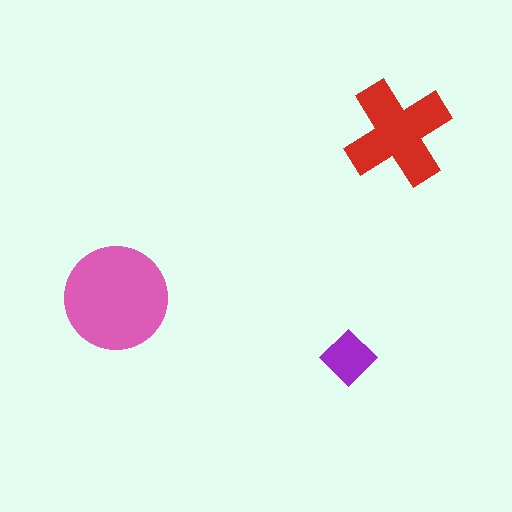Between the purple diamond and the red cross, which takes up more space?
The red cross.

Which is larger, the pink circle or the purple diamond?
The pink circle.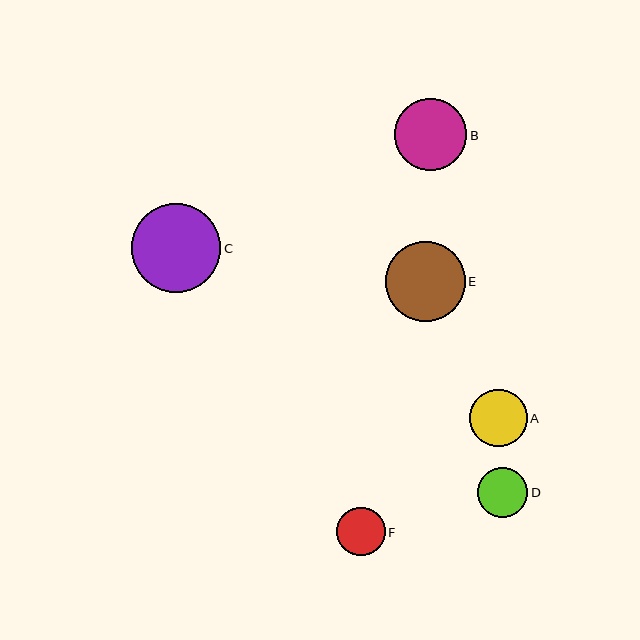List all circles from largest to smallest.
From largest to smallest: C, E, B, A, D, F.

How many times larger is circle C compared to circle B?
Circle C is approximately 1.2 times the size of circle B.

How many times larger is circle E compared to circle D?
Circle E is approximately 1.6 times the size of circle D.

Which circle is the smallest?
Circle F is the smallest with a size of approximately 49 pixels.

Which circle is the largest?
Circle C is the largest with a size of approximately 90 pixels.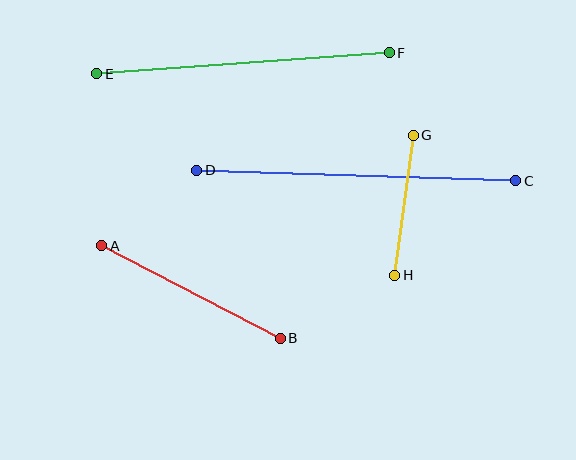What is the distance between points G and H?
The distance is approximately 141 pixels.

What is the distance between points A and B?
The distance is approximately 201 pixels.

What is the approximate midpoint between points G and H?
The midpoint is at approximately (404, 205) pixels.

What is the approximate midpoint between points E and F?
The midpoint is at approximately (243, 63) pixels.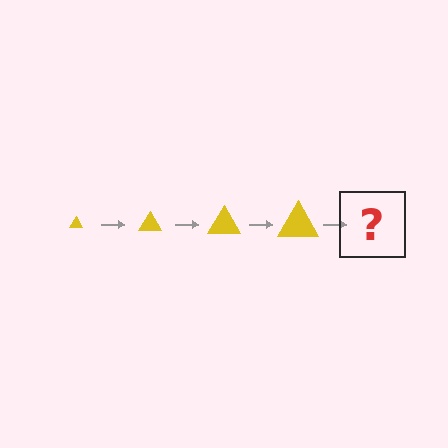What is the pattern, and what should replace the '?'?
The pattern is that the triangle gets progressively larger each step. The '?' should be a yellow triangle, larger than the previous one.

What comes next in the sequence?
The next element should be a yellow triangle, larger than the previous one.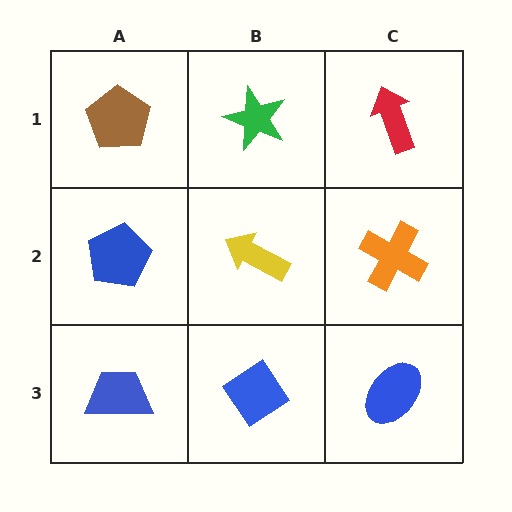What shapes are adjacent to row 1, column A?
A blue pentagon (row 2, column A), a green star (row 1, column B).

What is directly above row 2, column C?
A red arrow.